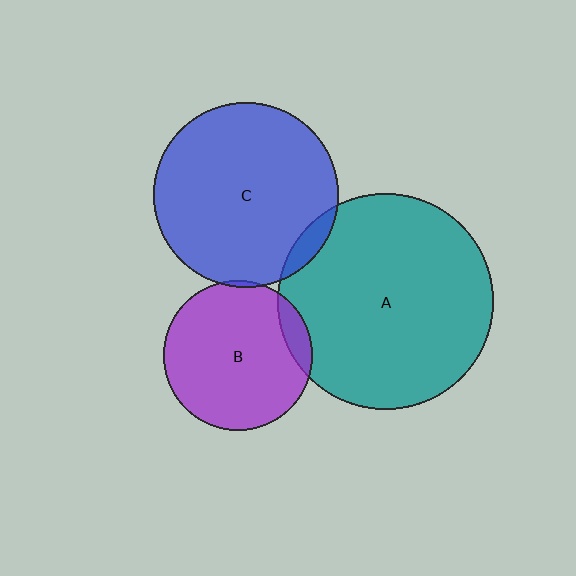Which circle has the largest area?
Circle A (teal).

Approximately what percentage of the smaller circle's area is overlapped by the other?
Approximately 5%.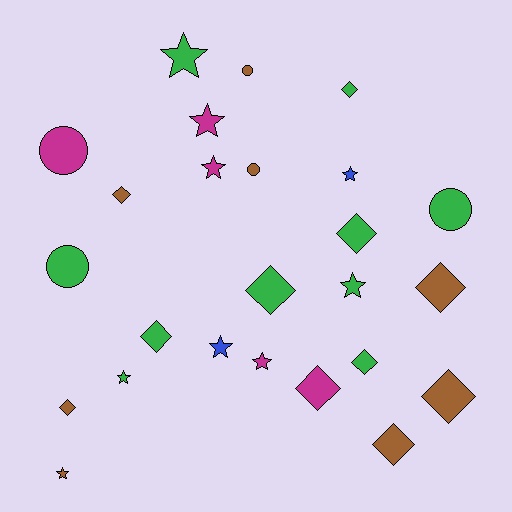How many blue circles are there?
There are no blue circles.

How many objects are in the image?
There are 25 objects.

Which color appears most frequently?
Green, with 10 objects.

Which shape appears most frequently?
Diamond, with 11 objects.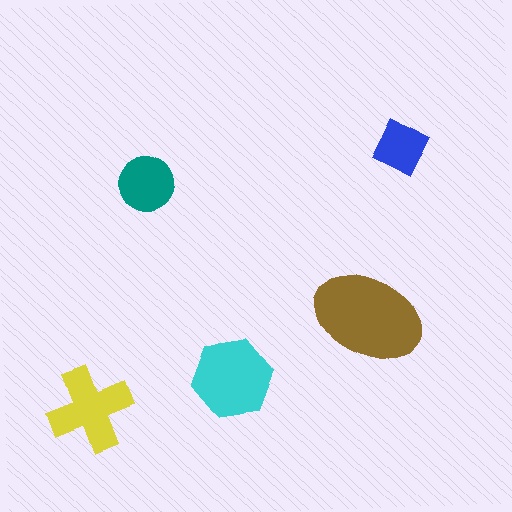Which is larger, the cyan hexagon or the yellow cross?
The cyan hexagon.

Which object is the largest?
The brown ellipse.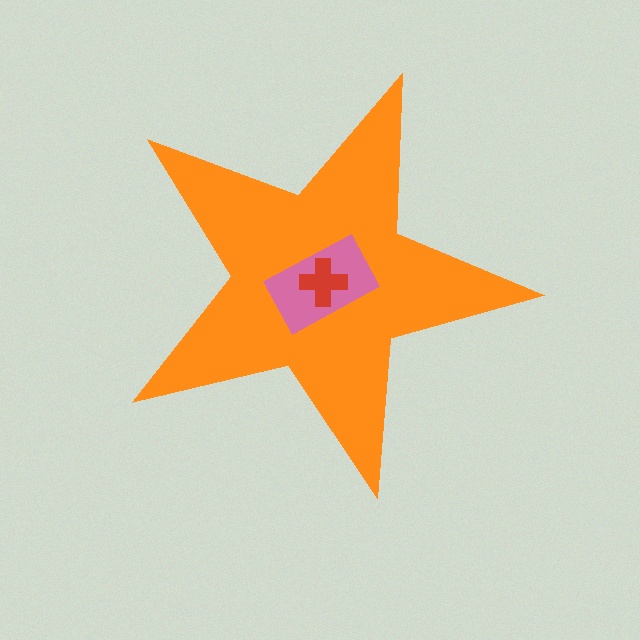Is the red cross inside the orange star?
Yes.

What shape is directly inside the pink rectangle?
The red cross.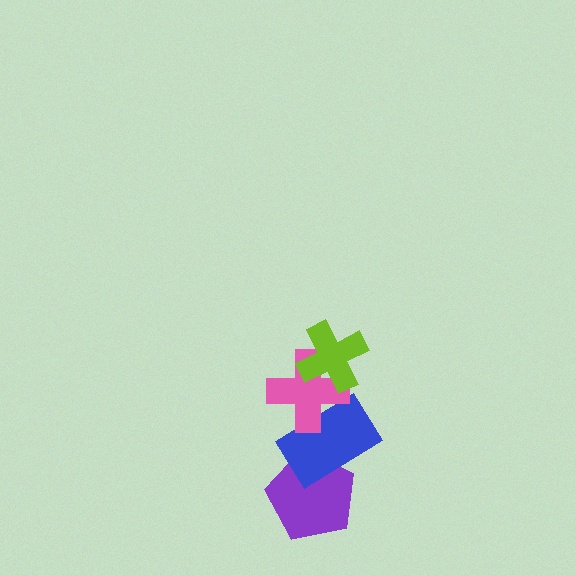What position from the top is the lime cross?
The lime cross is 1st from the top.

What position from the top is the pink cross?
The pink cross is 2nd from the top.